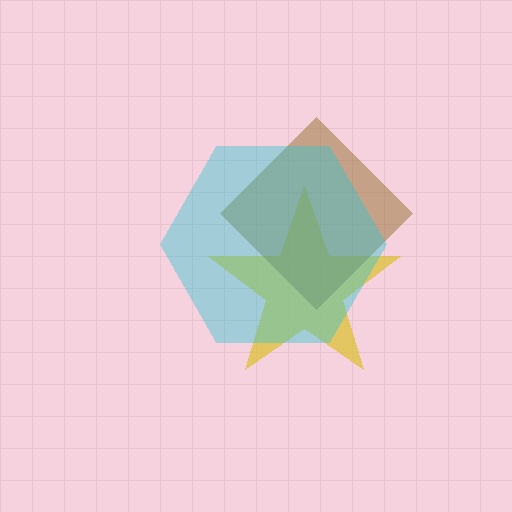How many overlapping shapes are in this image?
There are 3 overlapping shapes in the image.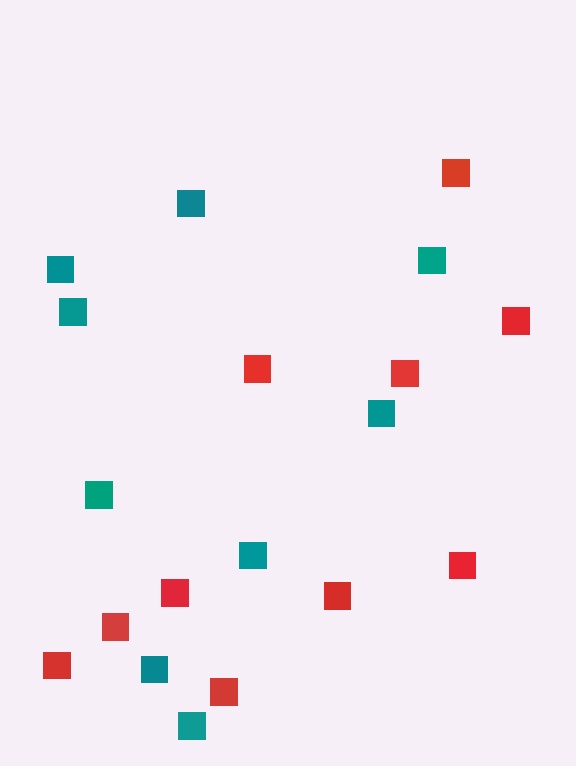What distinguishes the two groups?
There are 2 groups: one group of teal squares (9) and one group of red squares (10).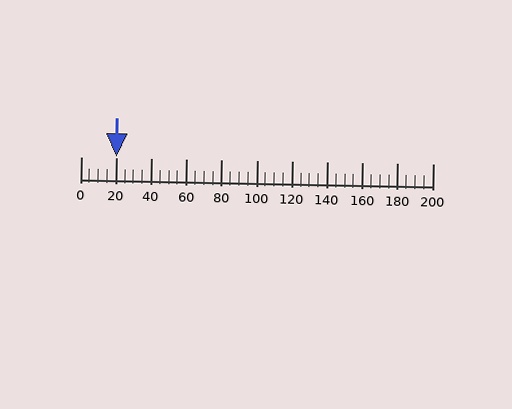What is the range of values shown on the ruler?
The ruler shows values from 0 to 200.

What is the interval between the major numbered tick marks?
The major tick marks are spaced 20 units apart.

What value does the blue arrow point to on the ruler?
The blue arrow points to approximately 20.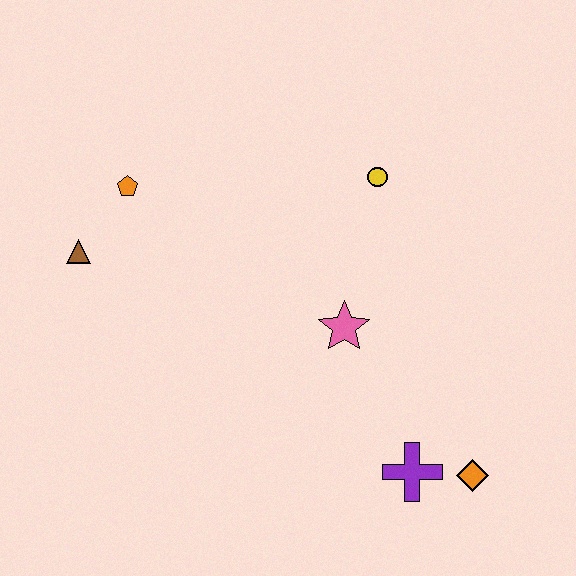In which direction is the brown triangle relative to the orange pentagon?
The brown triangle is below the orange pentagon.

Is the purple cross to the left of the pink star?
No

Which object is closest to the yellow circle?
The pink star is closest to the yellow circle.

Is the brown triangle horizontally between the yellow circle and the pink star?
No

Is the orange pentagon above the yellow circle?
No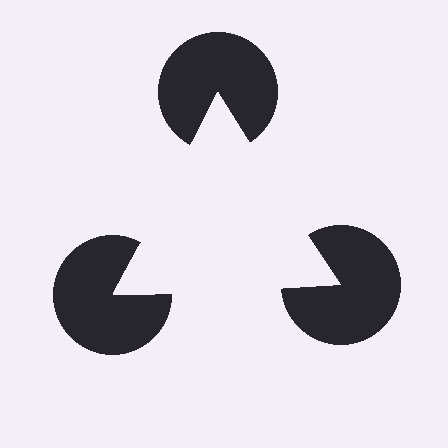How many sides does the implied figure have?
3 sides.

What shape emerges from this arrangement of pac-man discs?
An illusory triangle — its edges are inferred from the aligned wedge cuts in the pac-man discs, not physically drawn.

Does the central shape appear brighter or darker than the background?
It typically appears slightly brighter than the background, even though no actual brightness change is drawn.